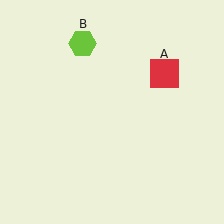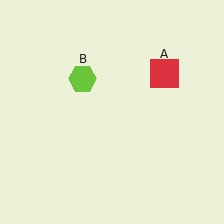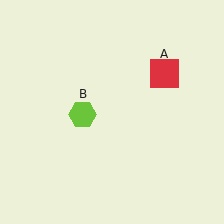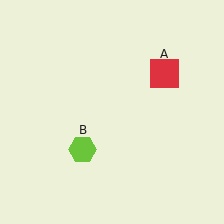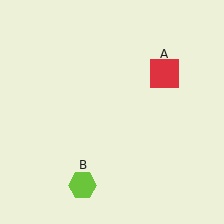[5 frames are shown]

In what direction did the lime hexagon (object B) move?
The lime hexagon (object B) moved down.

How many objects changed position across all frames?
1 object changed position: lime hexagon (object B).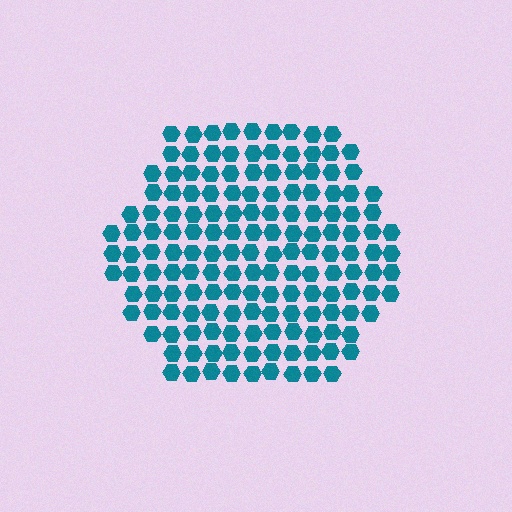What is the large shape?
The large shape is a hexagon.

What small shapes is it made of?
It is made of small hexagons.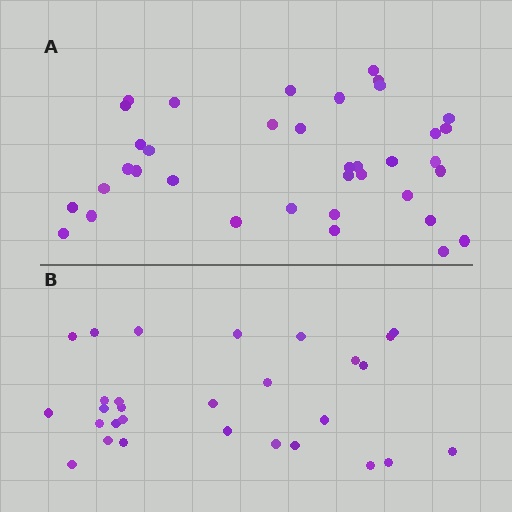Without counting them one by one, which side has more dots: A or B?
Region A (the top region) has more dots.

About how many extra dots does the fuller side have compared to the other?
Region A has roughly 8 or so more dots than region B.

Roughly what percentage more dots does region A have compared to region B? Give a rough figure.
About 30% more.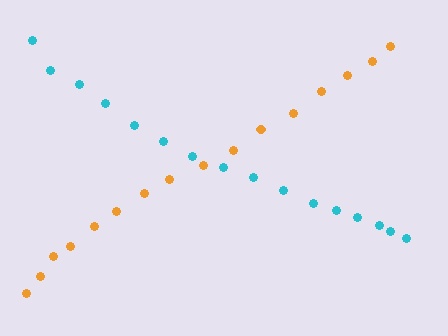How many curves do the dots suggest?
There are 2 distinct paths.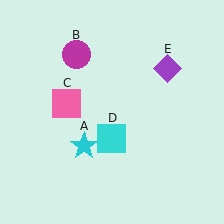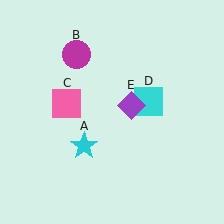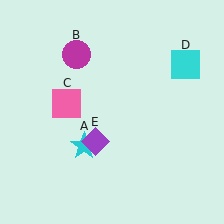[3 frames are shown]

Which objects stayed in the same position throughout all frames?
Cyan star (object A) and magenta circle (object B) and pink square (object C) remained stationary.